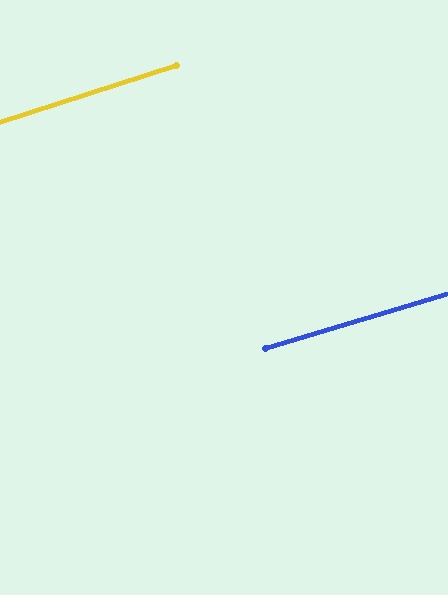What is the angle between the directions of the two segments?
Approximately 1 degree.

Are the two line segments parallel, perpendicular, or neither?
Parallel — their directions differ by only 1.2°.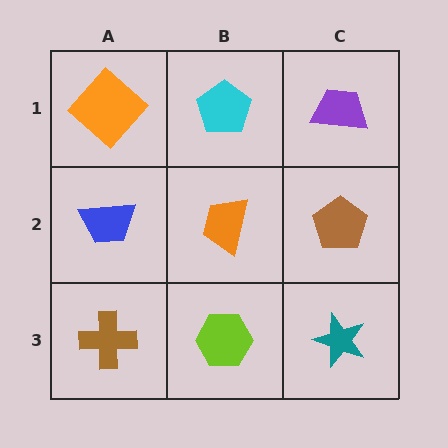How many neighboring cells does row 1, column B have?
3.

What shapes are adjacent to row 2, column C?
A purple trapezoid (row 1, column C), a teal star (row 3, column C), an orange trapezoid (row 2, column B).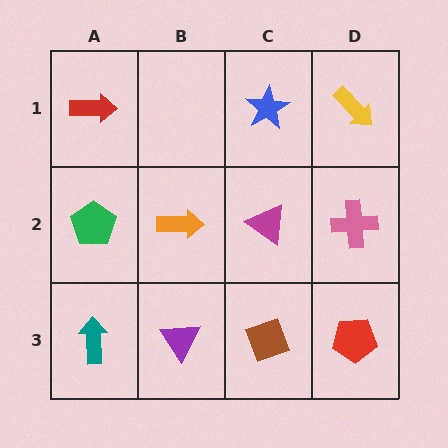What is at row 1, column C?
A blue star.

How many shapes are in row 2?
4 shapes.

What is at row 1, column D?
A yellow arrow.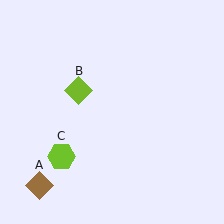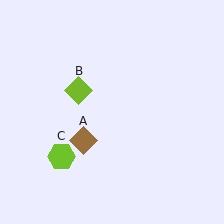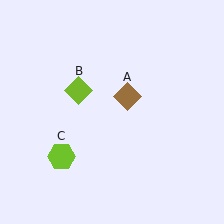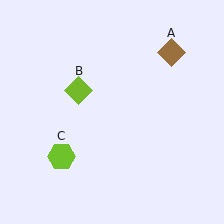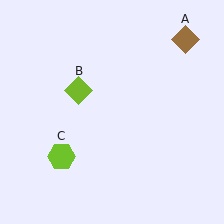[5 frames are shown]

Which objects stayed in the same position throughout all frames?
Lime diamond (object B) and lime hexagon (object C) remained stationary.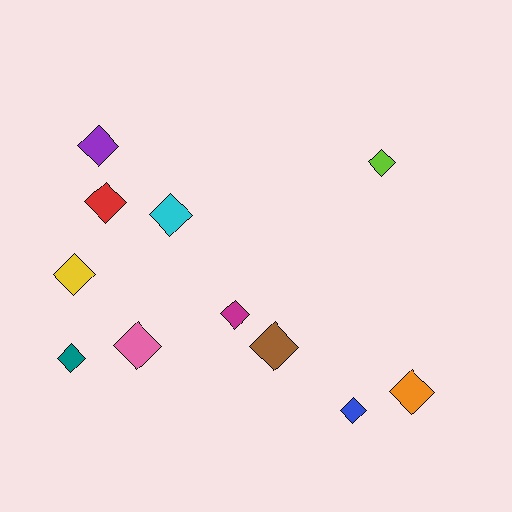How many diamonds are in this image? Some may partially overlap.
There are 11 diamonds.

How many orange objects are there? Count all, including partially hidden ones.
There is 1 orange object.